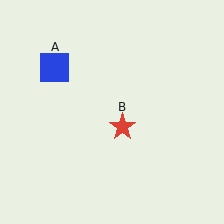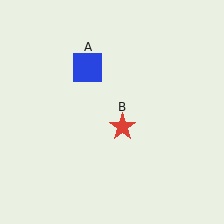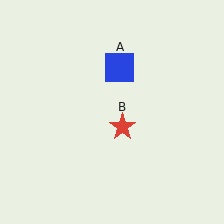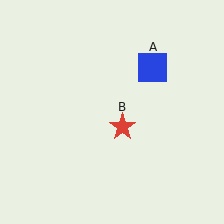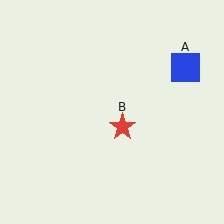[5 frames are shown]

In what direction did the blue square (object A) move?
The blue square (object A) moved right.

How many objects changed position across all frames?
1 object changed position: blue square (object A).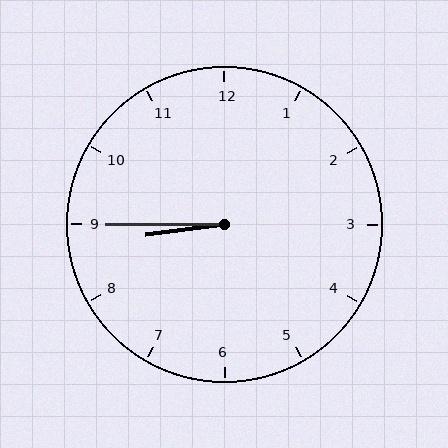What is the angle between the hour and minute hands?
Approximately 8 degrees.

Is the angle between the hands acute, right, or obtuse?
It is acute.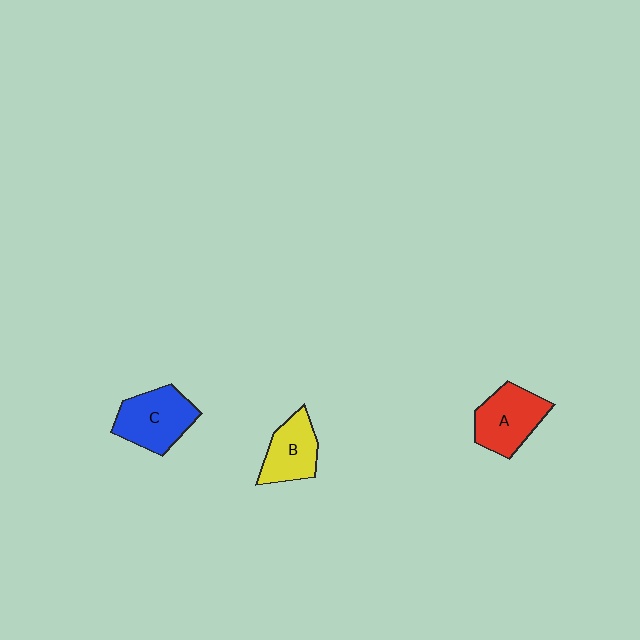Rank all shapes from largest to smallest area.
From largest to smallest: C (blue), A (red), B (yellow).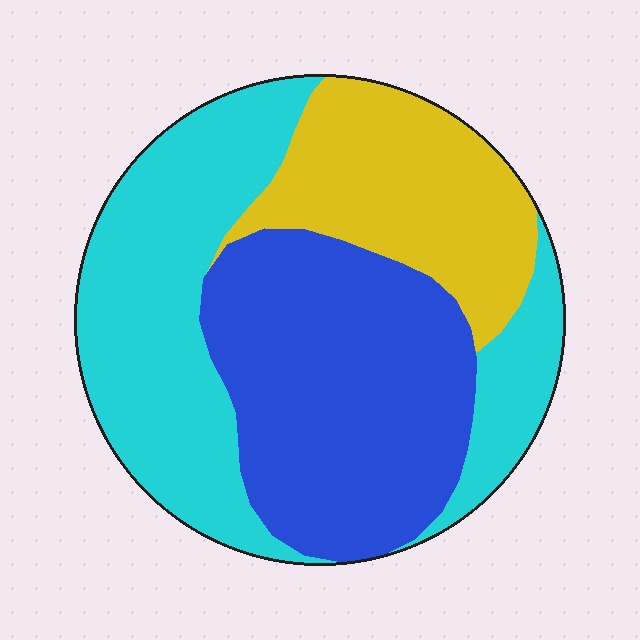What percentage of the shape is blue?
Blue takes up about three eighths (3/8) of the shape.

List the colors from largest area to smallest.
From largest to smallest: cyan, blue, yellow.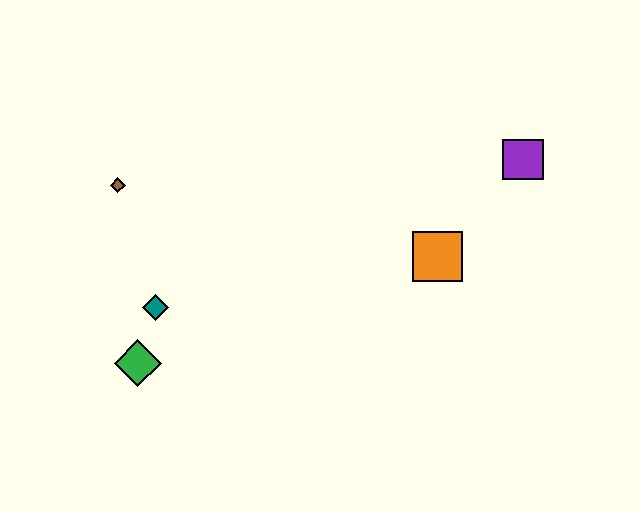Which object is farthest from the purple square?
The green diamond is farthest from the purple square.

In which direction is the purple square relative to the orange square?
The purple square is above the orange square.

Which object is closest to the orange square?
The purple square is closest to the orange square.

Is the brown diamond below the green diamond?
No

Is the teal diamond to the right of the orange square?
No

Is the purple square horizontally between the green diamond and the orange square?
No